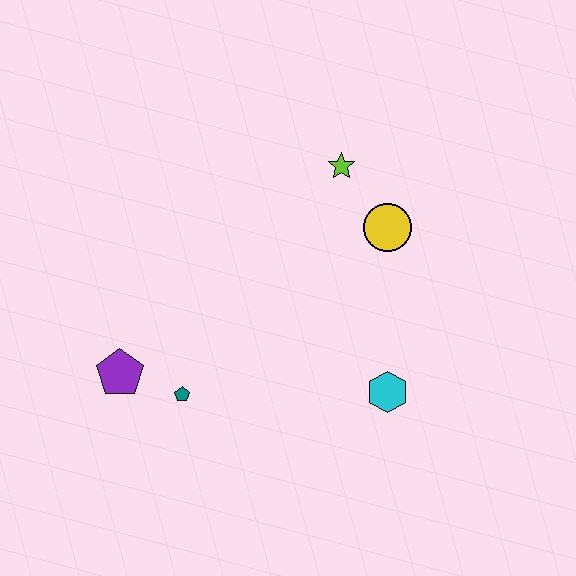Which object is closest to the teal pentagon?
The purple pentagon is closest to the teal pentagon.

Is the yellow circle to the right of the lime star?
Yes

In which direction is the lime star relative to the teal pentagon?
The lime star is above the teal pentagon.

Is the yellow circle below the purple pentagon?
No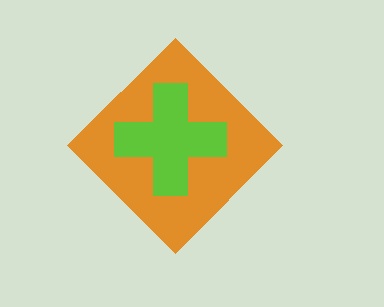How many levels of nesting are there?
2.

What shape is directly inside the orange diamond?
The lime cross.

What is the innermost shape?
The lime cross.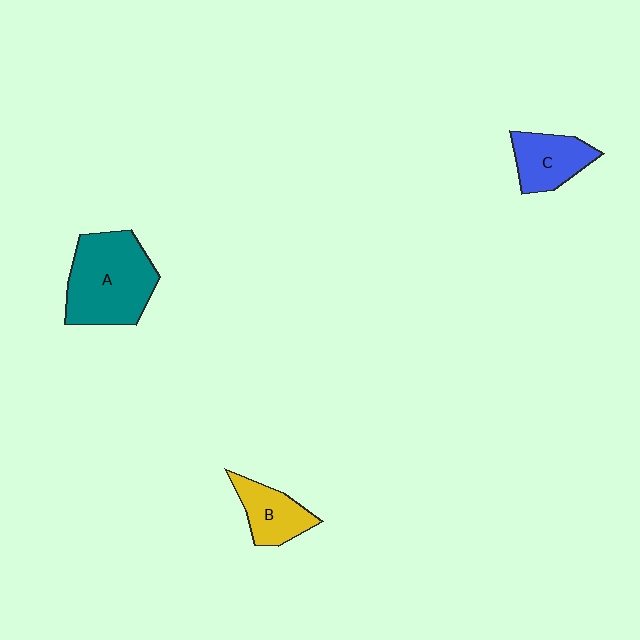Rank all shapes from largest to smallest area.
From largest to smallest: A (teal), C (blue), B (yellow).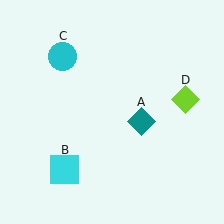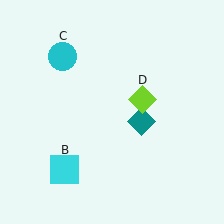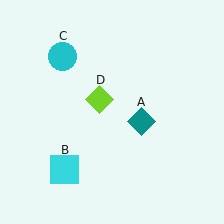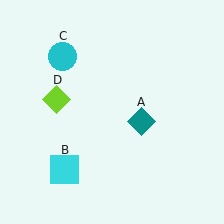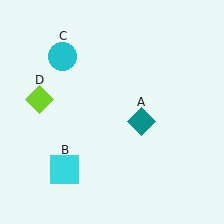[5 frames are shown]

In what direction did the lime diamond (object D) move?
The lime diamond (object D) moved left.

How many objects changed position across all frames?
1 object changed position: lime diamond (object D).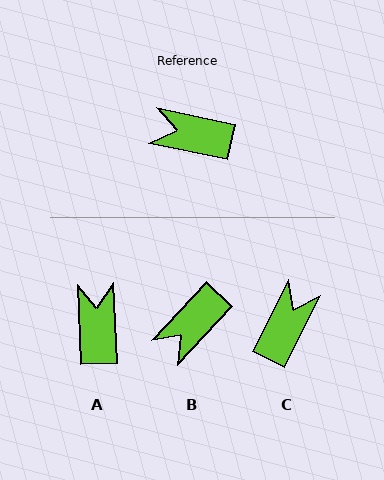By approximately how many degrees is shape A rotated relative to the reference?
Approximately 76 degrees clockwise.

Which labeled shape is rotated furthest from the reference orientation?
C, about 105 degrees away.